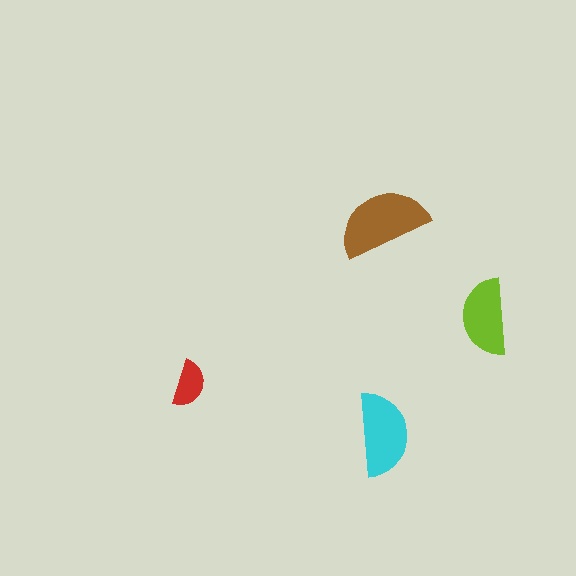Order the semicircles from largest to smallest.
the brown one, the cyan one, the lime one, the red one.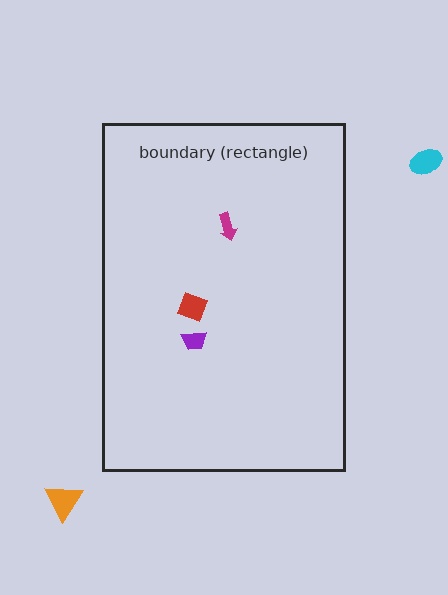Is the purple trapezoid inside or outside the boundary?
Inside.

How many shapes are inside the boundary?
3 inside, 2 outside.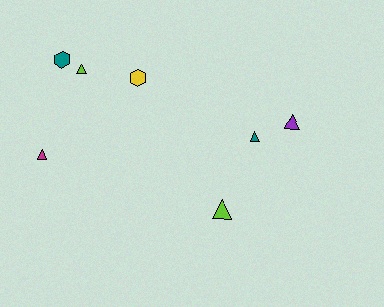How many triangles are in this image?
There are 5 triangles.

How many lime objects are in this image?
There are 2 lime objects.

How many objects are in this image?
There are 7 objects.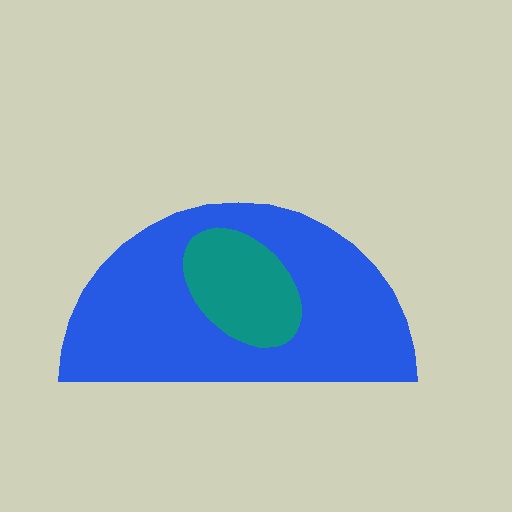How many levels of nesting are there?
2.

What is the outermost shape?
The blue semicircle.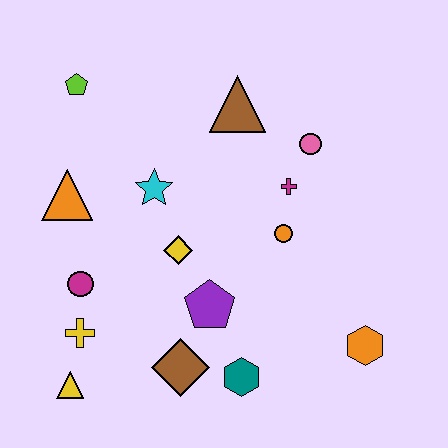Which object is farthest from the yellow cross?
The pink circle is farthest from the yellow cross.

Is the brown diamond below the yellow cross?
Yes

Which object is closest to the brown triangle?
The pink circle is closest to the brown triangle.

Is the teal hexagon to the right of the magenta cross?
No